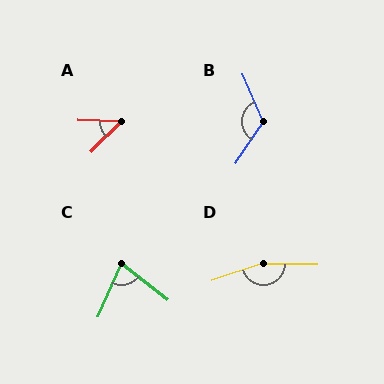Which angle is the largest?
D, at approximately 160 degrees.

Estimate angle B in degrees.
Approximately 123 degrees.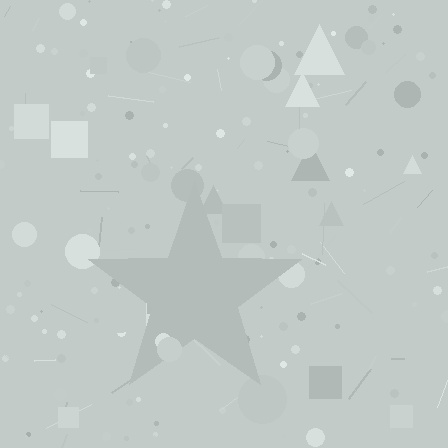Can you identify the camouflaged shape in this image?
The camouflaged shape is a star.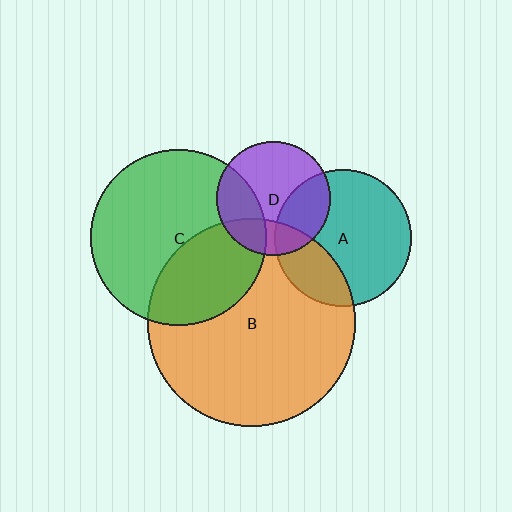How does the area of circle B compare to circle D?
Approximately 3.3 times.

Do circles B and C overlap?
Yes.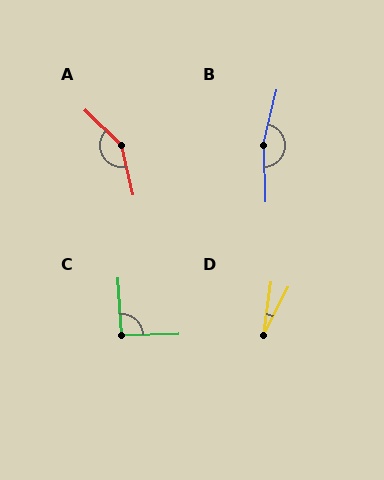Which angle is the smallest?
D, at approximately 19 degrees.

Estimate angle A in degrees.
Approximately 147 degrees.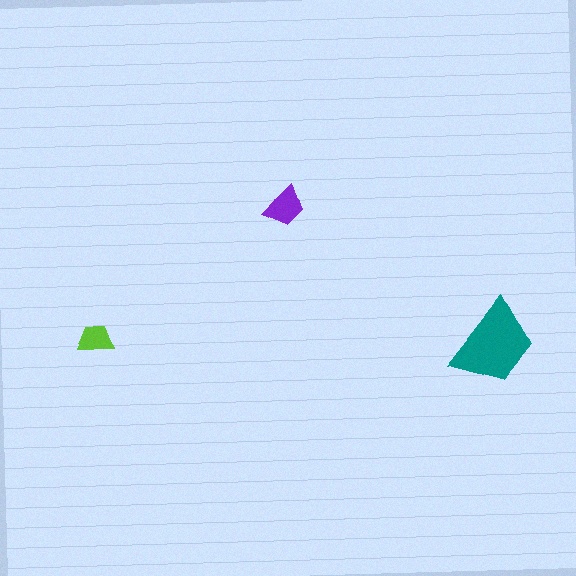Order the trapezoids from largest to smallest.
the teal one, the purple one, the lime one.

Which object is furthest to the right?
The teal trapezoid is rightmost.